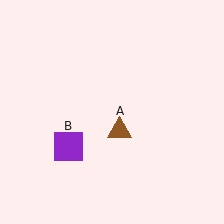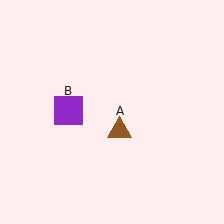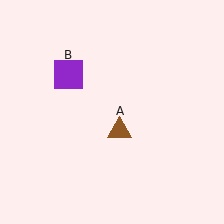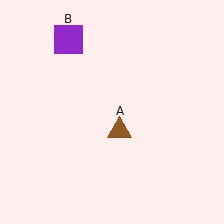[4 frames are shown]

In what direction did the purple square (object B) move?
The purple square (object B) moved up.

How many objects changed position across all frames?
1 object changed position: purple square (object B).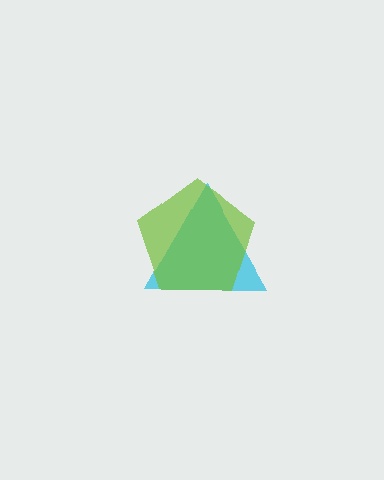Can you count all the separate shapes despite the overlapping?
Yes, there are 2 separate shapes.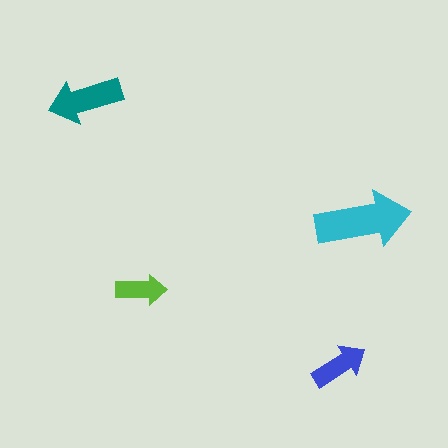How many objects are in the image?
There are 4 objects in the image.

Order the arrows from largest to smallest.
the cyan one, the teal one, the blue one, the lime one.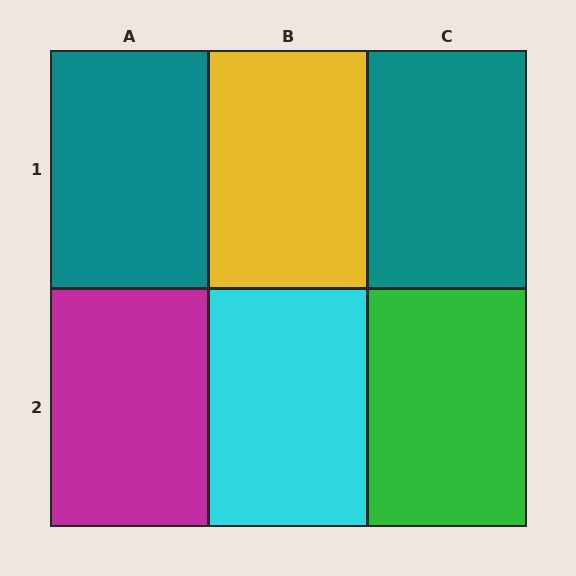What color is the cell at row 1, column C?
Teal.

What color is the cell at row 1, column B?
Yellow.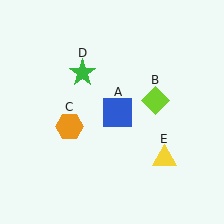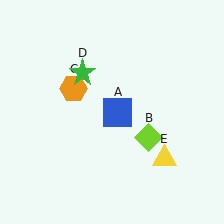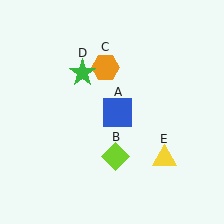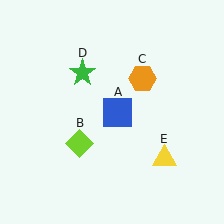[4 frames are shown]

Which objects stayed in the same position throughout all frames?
Blue square (object A) and green star (object D) and yellow triangle (object E) remained stationary.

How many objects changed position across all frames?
2 objects changed position: lime diamond (object B), orange hexagon (object C).